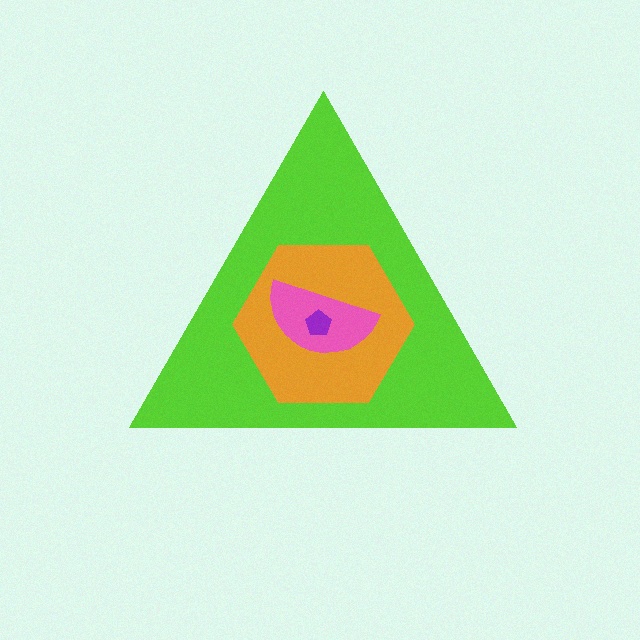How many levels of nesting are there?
4.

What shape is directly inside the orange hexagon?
The pink semicircle.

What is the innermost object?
The purple pentagon.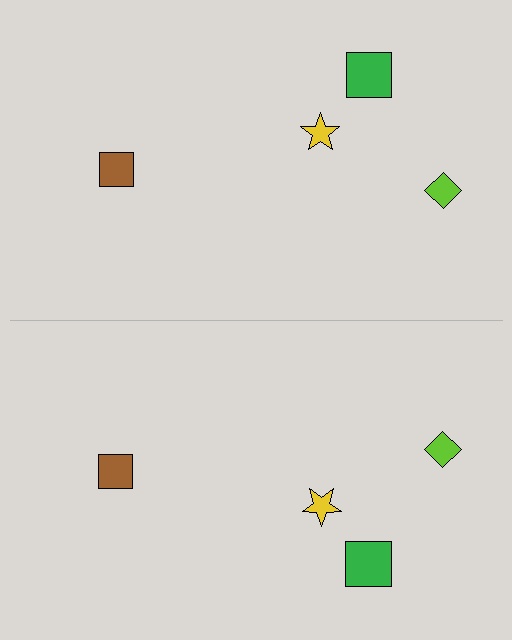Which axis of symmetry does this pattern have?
The pattern has a horizontal axis of symmetry running through the center of the image.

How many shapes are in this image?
There are 8 shapes in this image.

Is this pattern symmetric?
Yes, this pattern has bilateral (reflection) symmetry.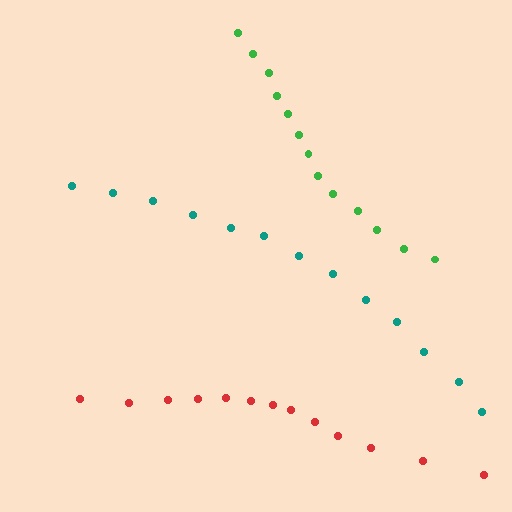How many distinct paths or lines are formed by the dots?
There are 3 distinct paths.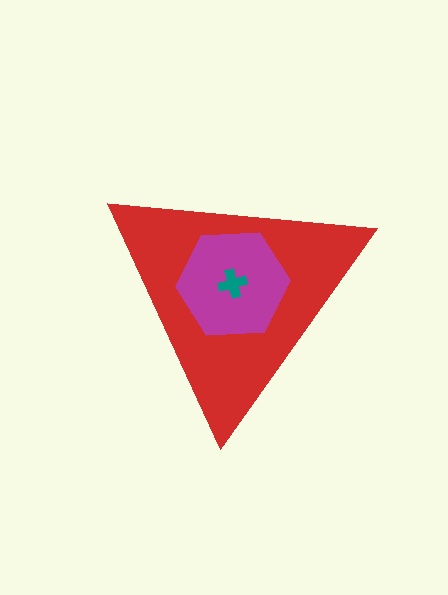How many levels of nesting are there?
3.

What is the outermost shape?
The red triangle.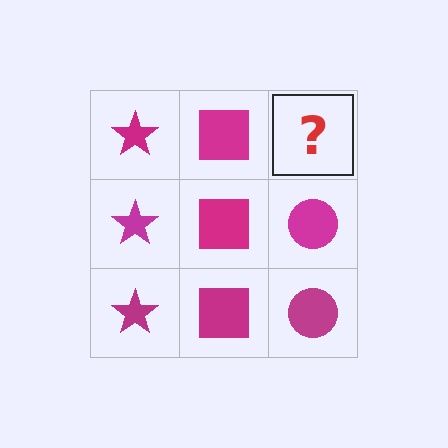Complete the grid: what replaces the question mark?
The question mark should be replaced with a magenta circle.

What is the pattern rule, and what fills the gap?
The rule is that each column has a consistent shape. The gap should be filled with a magenta circle.